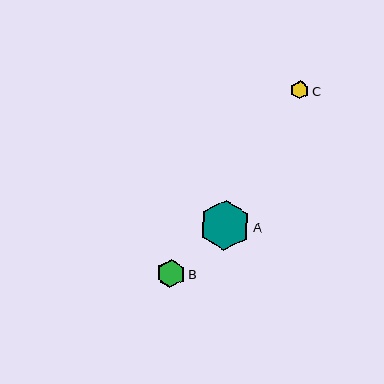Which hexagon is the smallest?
Hexagon C is the smallest with a size of approximately 19 pixels.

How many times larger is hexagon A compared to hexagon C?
Hexagon A is approximately 2.7 times the size of hexagon C.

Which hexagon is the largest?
Hexagon A is the largest with a size of approximately 50 pixels.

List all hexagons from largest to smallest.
From largest to smallest: A, B, C.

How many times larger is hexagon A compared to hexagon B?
Hexagon A is approximately 1.8 times the size of hexagon B.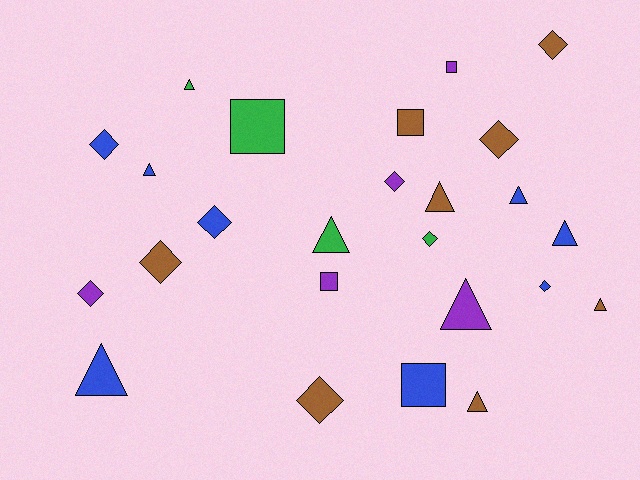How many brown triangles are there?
There are 3 brown triangles.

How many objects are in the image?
There are 25 objects.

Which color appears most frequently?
Brown, with 8 objects.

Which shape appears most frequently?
Diamond, with 10 objects.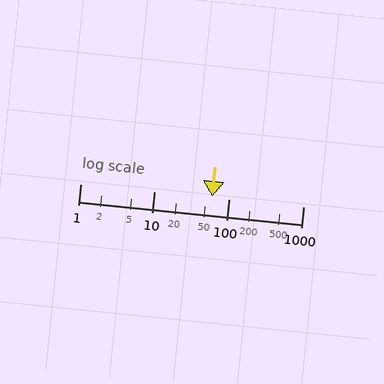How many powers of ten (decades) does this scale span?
The scale spans 3 decades, from 1 to 1000.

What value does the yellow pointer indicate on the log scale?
The pointer indicates approximately 59.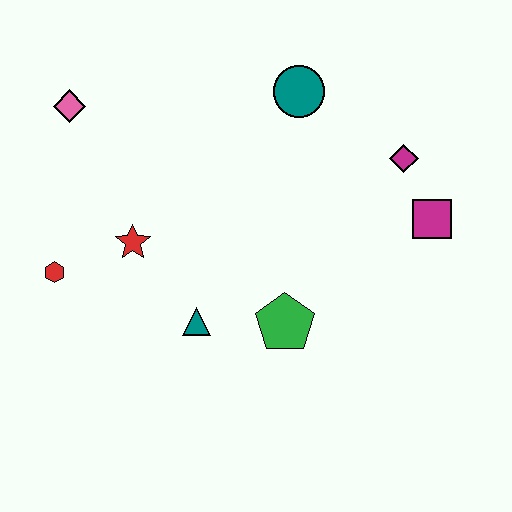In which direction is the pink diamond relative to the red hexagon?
The pink diamond is above the red hexagon.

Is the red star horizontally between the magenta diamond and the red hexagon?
Yes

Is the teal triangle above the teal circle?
No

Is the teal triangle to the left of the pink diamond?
No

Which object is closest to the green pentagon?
The teal triangle is closest to the green pentagon.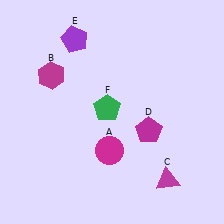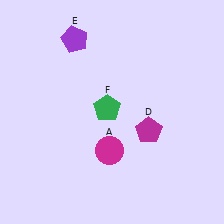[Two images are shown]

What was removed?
The magenta triangle (C), the magenta hexagon (B) were removed in Image 2.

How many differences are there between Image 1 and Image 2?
There are 2 differences between the two images.